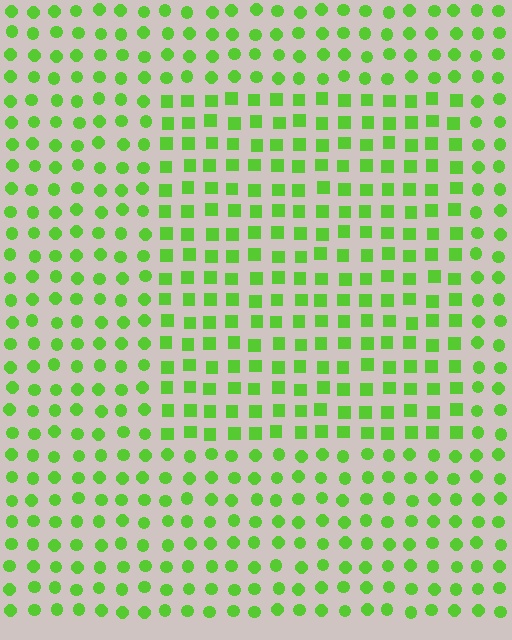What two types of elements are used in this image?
The image uses squares inside the rectangle region and circles outside it.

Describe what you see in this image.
The image is filled with small lime elements arranged in a uniform grid. A rectangle-shaped region contains squares, while the surrounding area contains circles. The boundary is defined purely by the change in element shape.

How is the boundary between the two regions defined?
The boundary is defined by a change in element shape: squares inside vs. circles outside. All elements share the same color and spacing.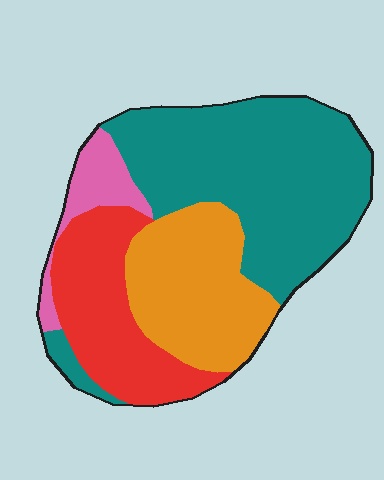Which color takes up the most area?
Teal, at roughly 45%.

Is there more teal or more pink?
Teal.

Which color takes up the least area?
Pink, at roughly 10%.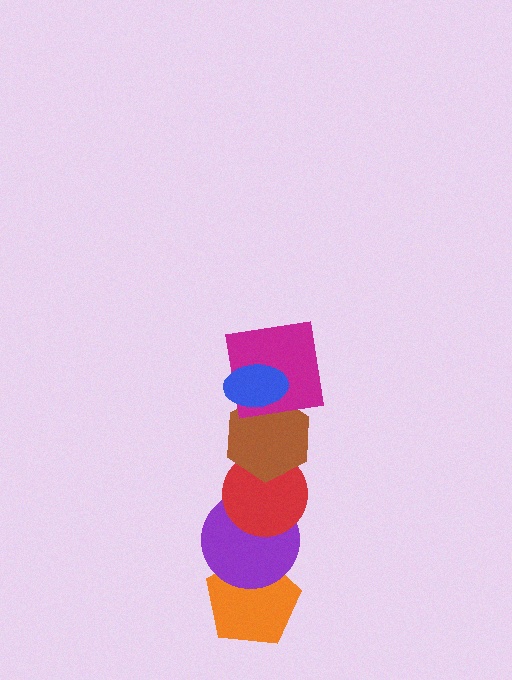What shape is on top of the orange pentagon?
The purple circle is on top of the orange pentagon.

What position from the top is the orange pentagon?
The orange pentagon is 6th from the top.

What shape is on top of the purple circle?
The red circle is on top of the purple circle.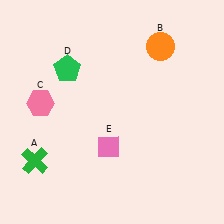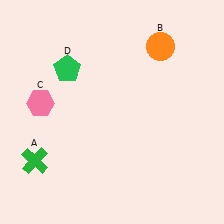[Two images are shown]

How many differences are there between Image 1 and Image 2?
There is 1 difference between the two images.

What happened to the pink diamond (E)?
The pink diamond (E) was removed in Image 2. It was in the bottom-left area of Image 1.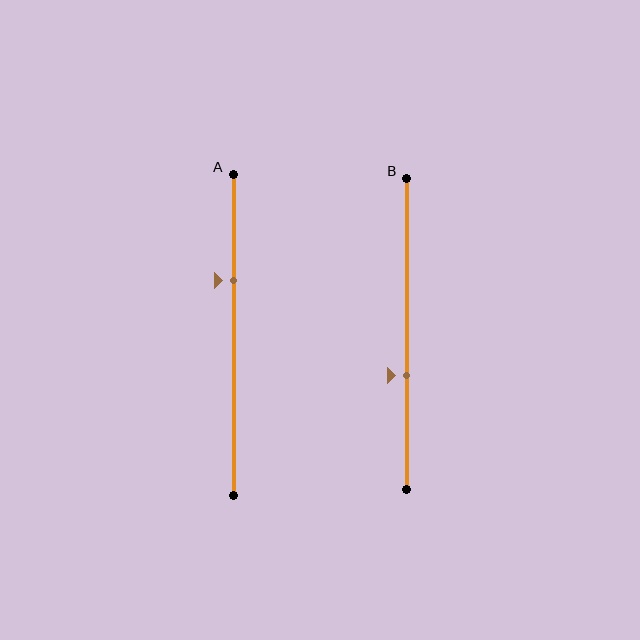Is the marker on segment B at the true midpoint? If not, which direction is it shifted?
No, the marker on segment B is shifted downward by about 13% of the segment length.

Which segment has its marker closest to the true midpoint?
Segment B has its marker closest to the true midpoint.